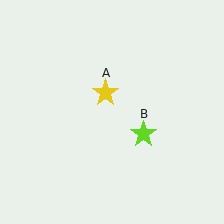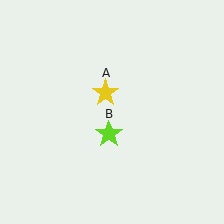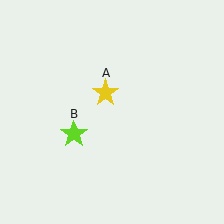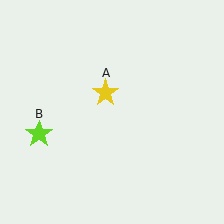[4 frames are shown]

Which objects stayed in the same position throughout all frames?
Yellow star (object A) remained stationary.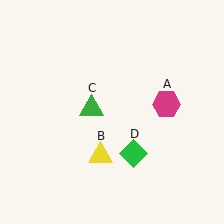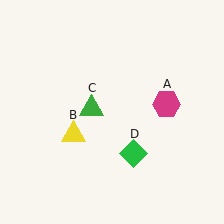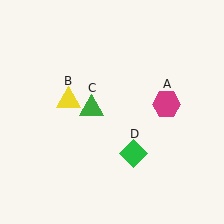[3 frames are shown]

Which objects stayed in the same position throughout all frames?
Magenta hexagon (object A) and green triangle (object C) and green diamond (object D) remained stationary.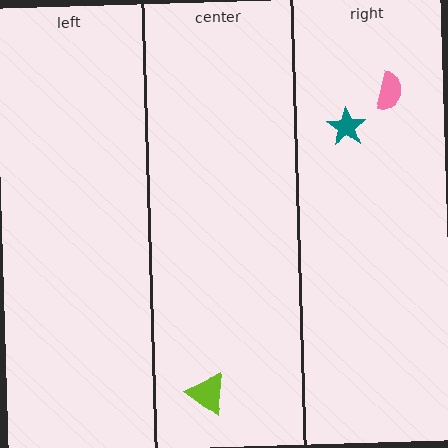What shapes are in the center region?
The lime triangle.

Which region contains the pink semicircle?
The right region.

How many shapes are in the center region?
1.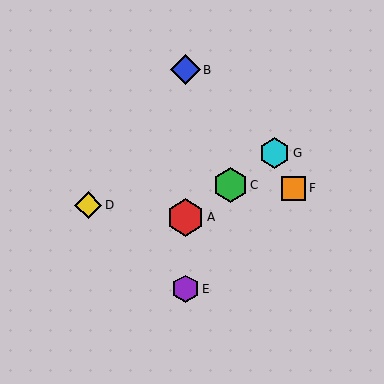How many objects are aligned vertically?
3 objects (A, B, E) are aligned vertically.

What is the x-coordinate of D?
Object D is at x≈88.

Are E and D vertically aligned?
No, E is at x≈185 and D is at x≈88.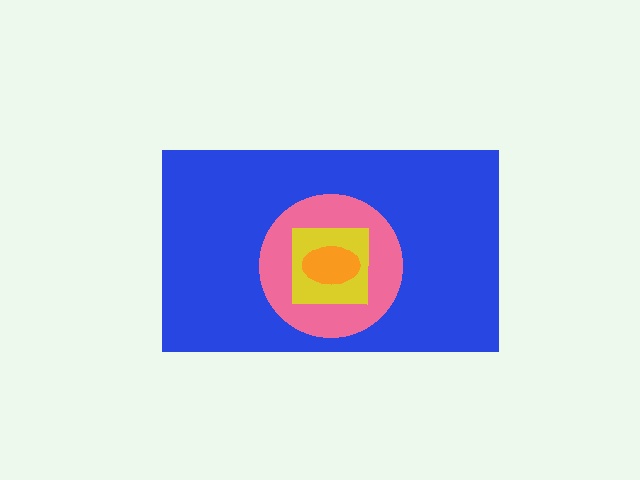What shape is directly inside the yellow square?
The orange ellipse.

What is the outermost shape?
The blue rectangle.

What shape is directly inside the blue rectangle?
The pink circle.